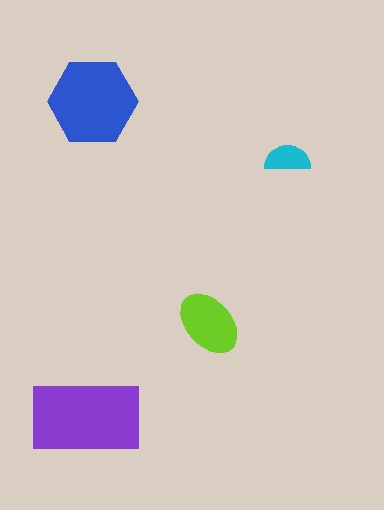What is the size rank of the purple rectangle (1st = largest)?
1st.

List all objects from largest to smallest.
The purple rectangle, the blue hexagon, the lime ellipse, the cyan semicircle.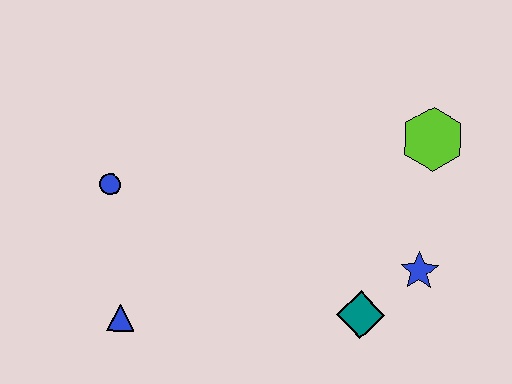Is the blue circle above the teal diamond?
Yes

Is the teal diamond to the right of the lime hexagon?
No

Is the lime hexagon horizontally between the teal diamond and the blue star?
No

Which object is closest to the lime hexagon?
The blue star is closest to the lime hexagon.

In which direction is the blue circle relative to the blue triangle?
The blue circle is above the blue triangle.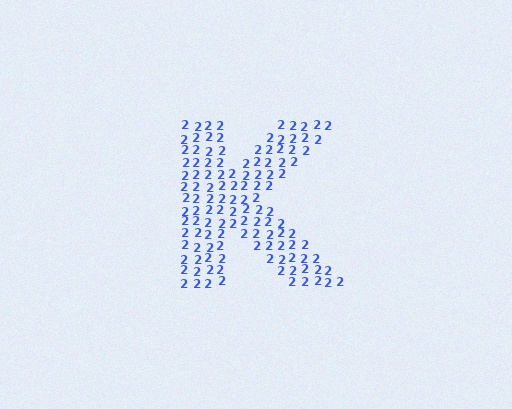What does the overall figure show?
The overall figure shows the letter K.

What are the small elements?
The small elements are digit 2's.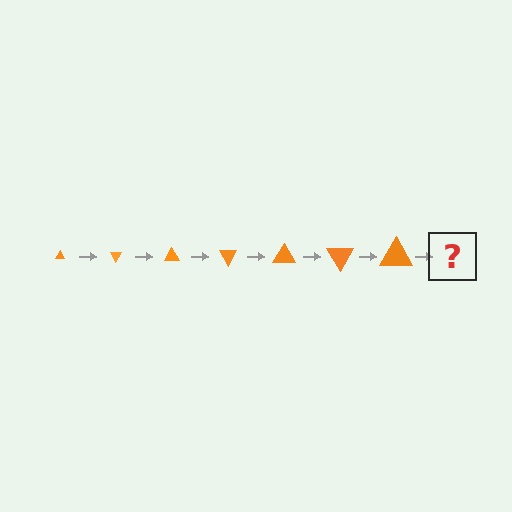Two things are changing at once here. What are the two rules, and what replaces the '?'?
The two rules are that the triangle grows larger each step and it rotates 60 degrees each step. The '?' should be a triangle, larger than the previous one and rotated 420 degrees from the start.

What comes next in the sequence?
The next element should be a triangle, larger than the previous one and rotated 420 degrees from the start.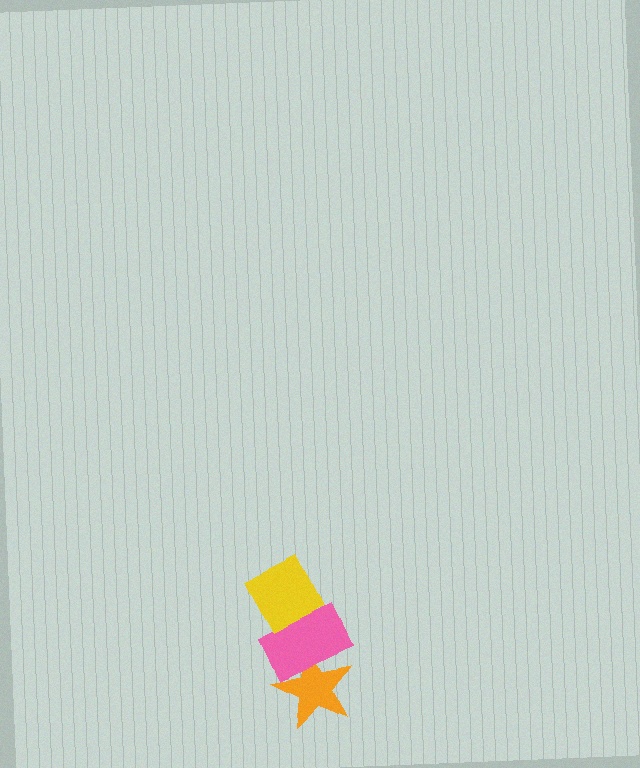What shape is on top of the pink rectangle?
The yellow diamond is on top of the pink rectangle.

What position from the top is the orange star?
The orange star is 3rd from the top.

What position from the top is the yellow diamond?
The yellow diamond is 1st from the top.